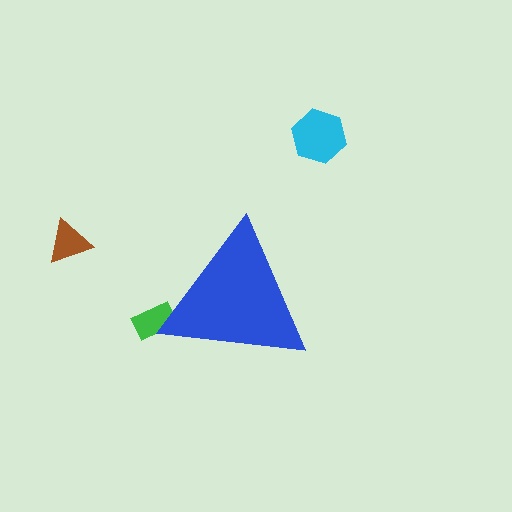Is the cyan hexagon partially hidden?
No, the cyan hexagon is fully visible.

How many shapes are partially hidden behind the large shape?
1 shape is partially hidden.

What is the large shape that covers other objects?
A blue triangle.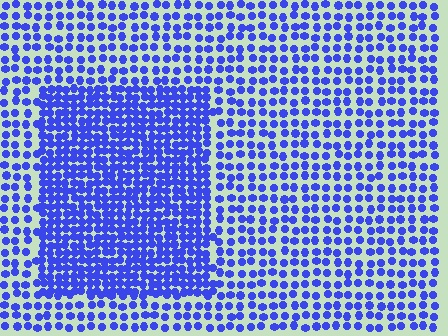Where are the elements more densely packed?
The elements are more densely packed inside the rectangle boundary.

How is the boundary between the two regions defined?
The boundary is defined by a change in element density (approximately 1.9x ratio). All elements are the same color, size, and shape.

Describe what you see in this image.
The image contains small blue elements arranged at two different densities. A rectangle-shaped region is visible where the elements are more densely packed than the surrounding area.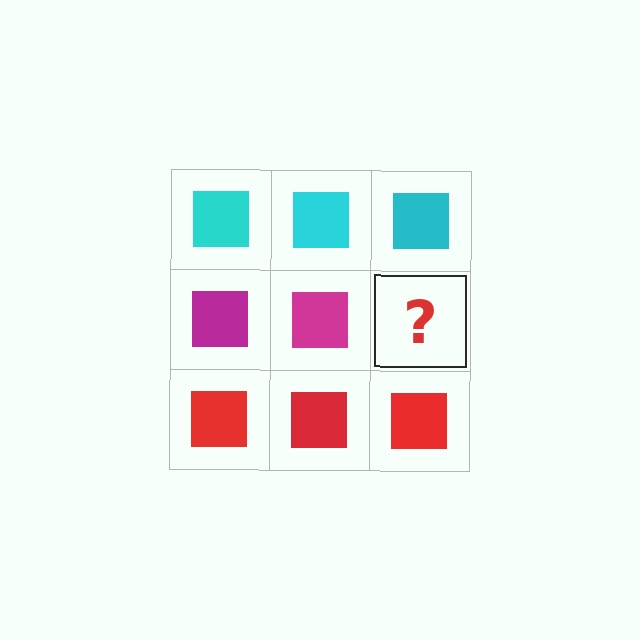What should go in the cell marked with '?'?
The missing cell should contain a magenta square.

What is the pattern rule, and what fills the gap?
The rule is that each row has a consistent color. The gap should be filled with a magenta square.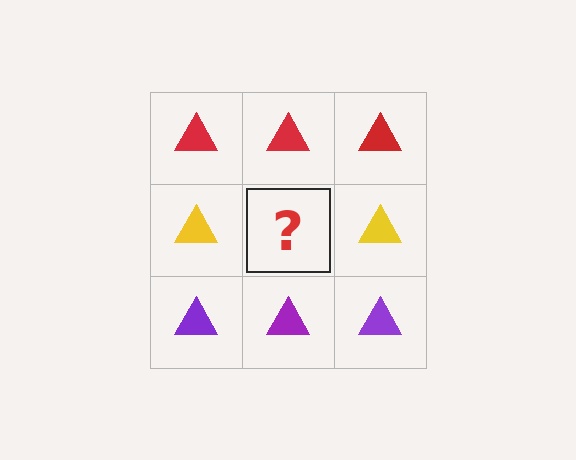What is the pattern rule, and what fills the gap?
The rule is that each row has a consistent color. The gap should be filled with a yellow triangle.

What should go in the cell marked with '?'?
The missing cell should contain a yellow triangle.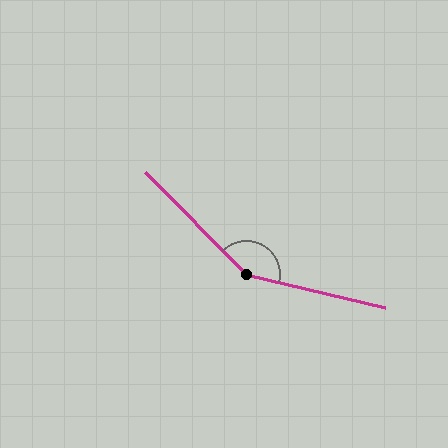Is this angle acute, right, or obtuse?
It is obtuse.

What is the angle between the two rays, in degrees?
Approximately 148 degrees.